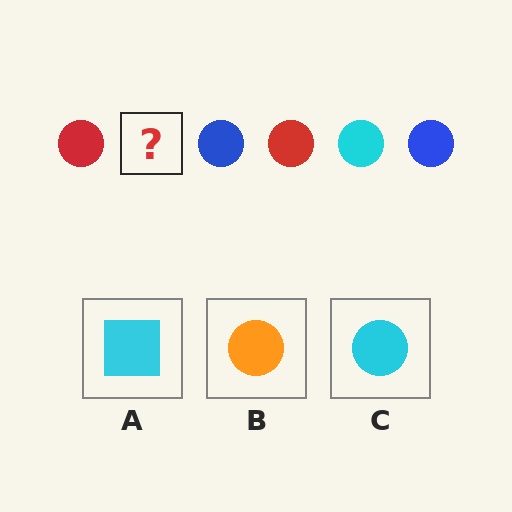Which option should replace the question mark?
Option C.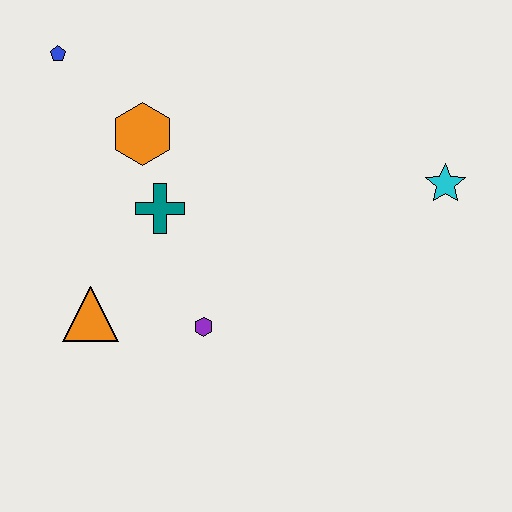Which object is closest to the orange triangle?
The purple hexagon is closest to the orange triangle.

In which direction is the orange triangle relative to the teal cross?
The orange triangle is below the teal cross.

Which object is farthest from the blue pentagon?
The cyan star is farthest from the blue pentagon.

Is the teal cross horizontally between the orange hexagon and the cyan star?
Yes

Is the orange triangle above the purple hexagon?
Yes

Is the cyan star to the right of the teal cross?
Yes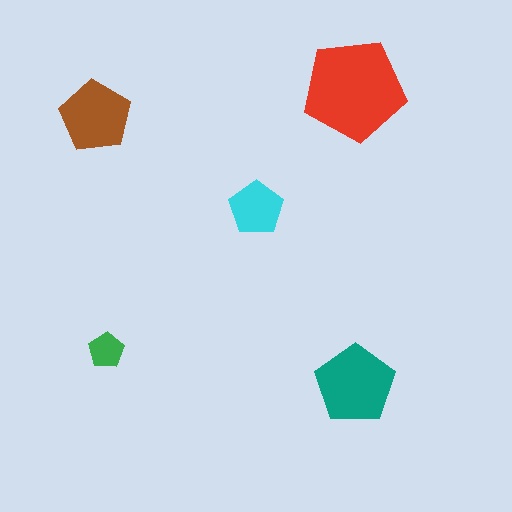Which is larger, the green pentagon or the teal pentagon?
The teal one.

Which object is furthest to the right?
The teal pentagon is rightmost.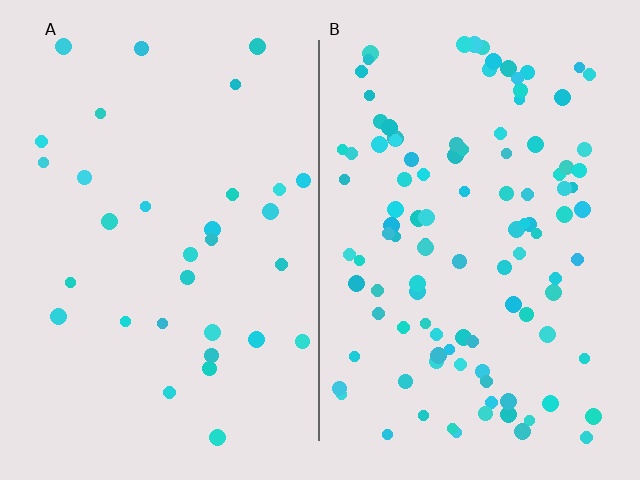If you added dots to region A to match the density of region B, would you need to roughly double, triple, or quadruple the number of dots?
Approximately triple.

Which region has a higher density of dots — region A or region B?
B (the right).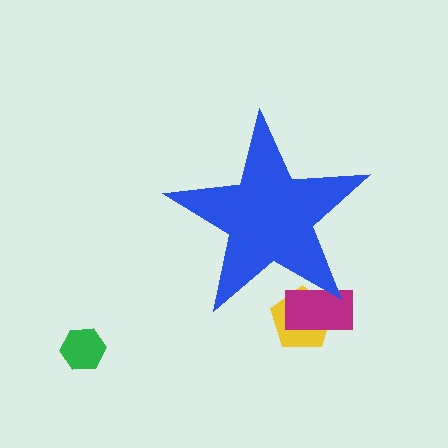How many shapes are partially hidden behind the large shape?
2 shapes are partially hidden.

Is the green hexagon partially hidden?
No, the green hexagon is fully visible.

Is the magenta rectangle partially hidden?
Yes, the magenta rectangle is partially hidden behind the blue star.